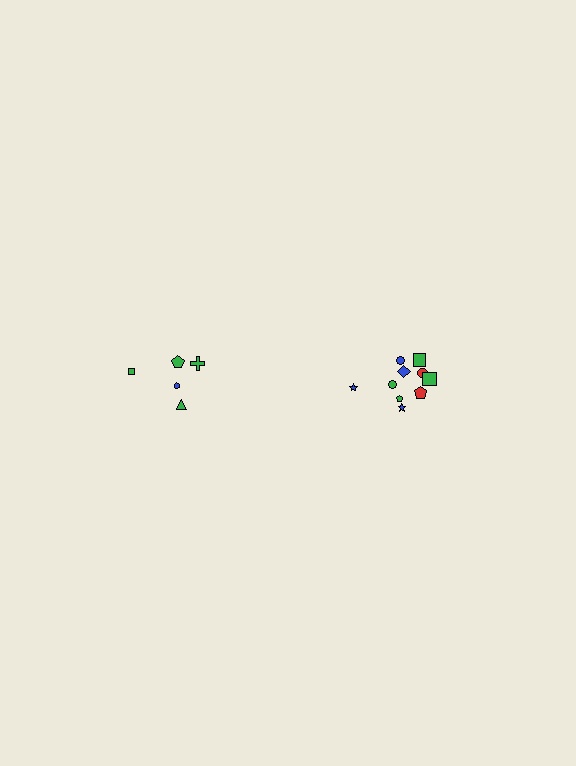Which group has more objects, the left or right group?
The right group.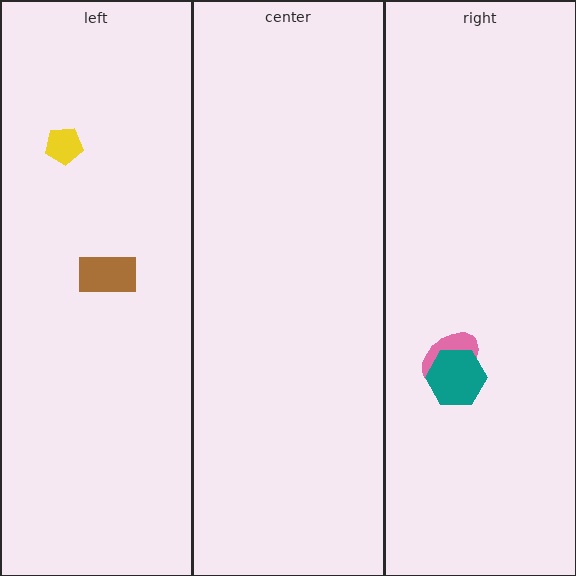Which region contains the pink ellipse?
The right region.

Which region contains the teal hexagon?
The right region.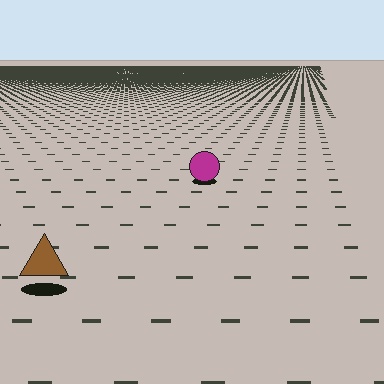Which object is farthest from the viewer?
The magenta circle is farthest from the viewer. It appears smaller and the ground texture around it is denser.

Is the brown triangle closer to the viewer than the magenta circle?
Yes. The brown triangle is closer — you can tell from the texture gradient: the ground texture is coarser near it.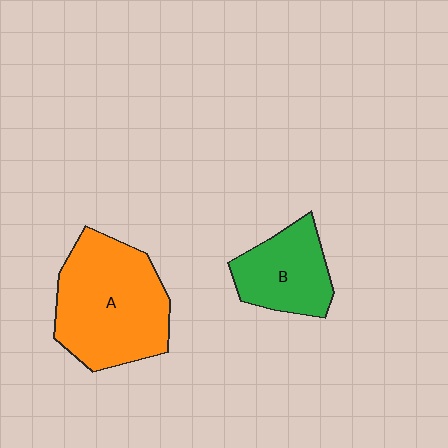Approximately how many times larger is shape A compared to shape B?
Approximately 1.8 times.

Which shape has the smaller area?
Shape B (green).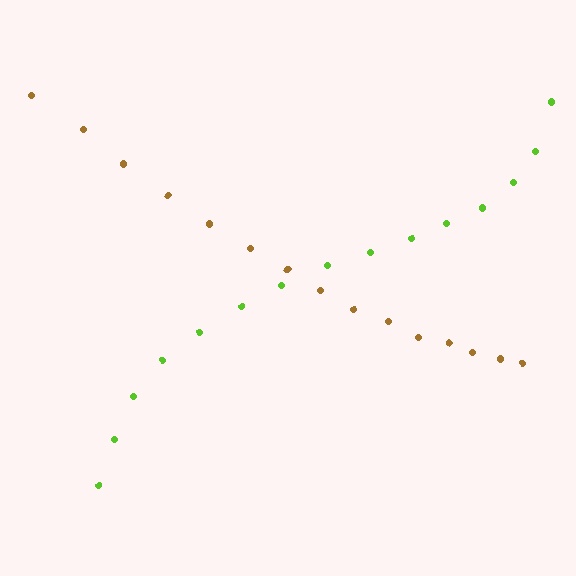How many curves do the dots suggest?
There are 2 distinct paths.